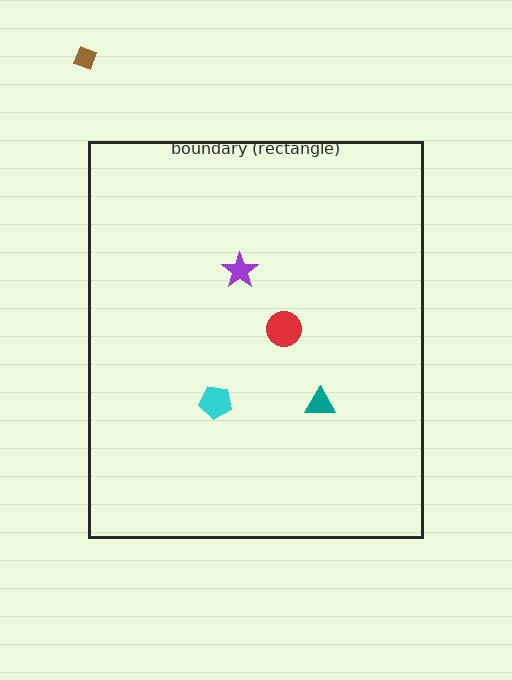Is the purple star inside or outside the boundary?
Inside.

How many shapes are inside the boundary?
4 inside, 1 outside.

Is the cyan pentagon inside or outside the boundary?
Inside.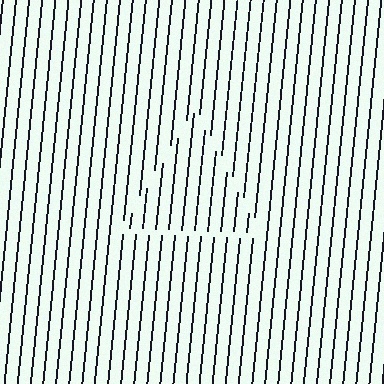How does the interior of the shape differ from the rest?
The interior of the shape contains the same grating, shifted by half a period — the contour is defined by the phase discontinuity where line-ends from the inner and outer gratings abut.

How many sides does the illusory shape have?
3 sides — the line-ends trace a triangle.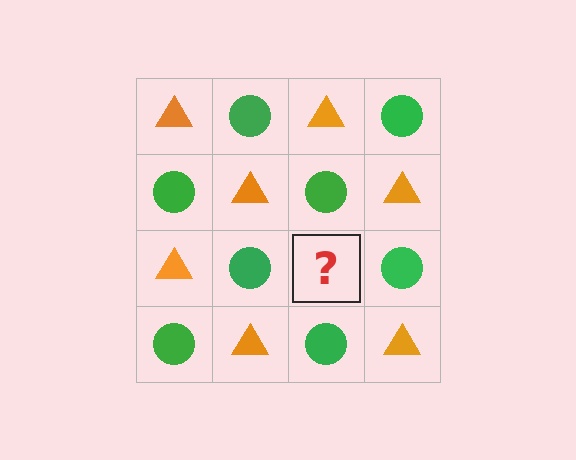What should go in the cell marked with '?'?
The missing cell should contain an orange triangle.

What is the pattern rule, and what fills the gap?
The rule is that it alternates orange triangle and green circle in a checkerboard pattern. The gap should be filled with an orange triangle.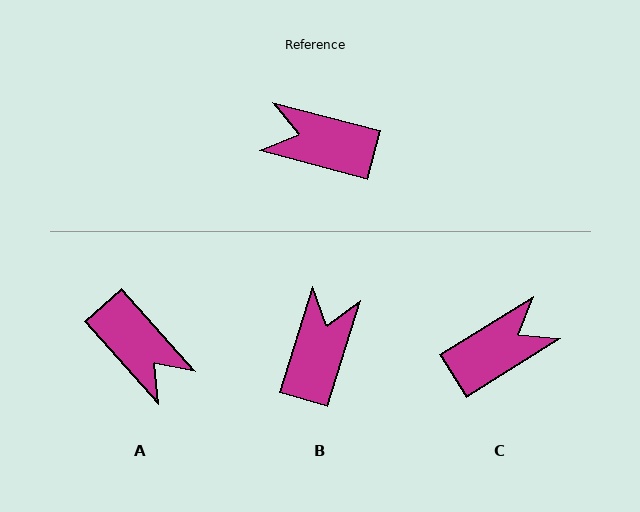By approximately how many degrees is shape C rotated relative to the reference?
Approximately 133 degrees clockwise.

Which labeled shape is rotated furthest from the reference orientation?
A, about 147 degrees away.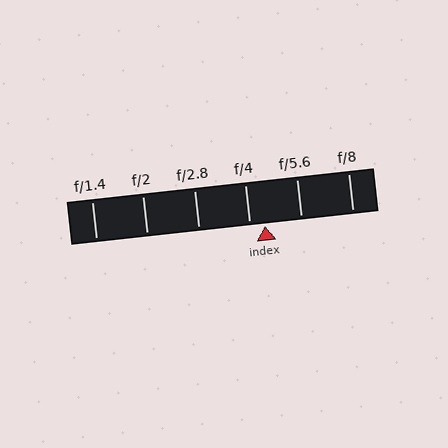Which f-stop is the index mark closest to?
The index mark is closest to f/4.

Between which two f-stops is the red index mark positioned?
The index mark is between f/4 and f/5.6.